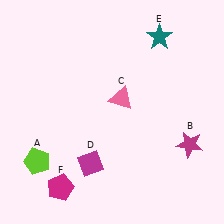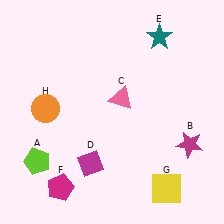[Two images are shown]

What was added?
A yellow square (G), an orange circle (H) were added in Image 2.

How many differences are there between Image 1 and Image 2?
There are 2 differences between the two images.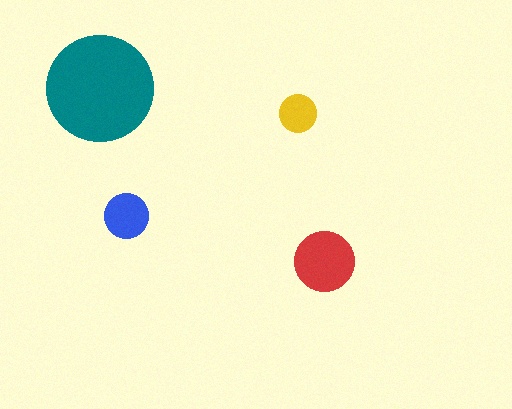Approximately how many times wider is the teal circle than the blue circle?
About 2.5 times wider.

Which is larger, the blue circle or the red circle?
The red one.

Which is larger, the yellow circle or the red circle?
The red one.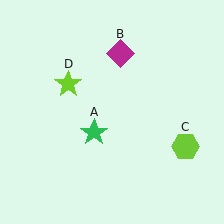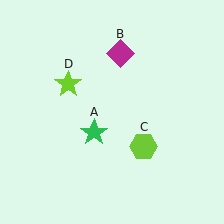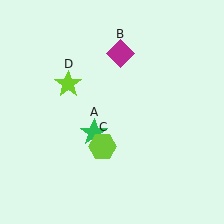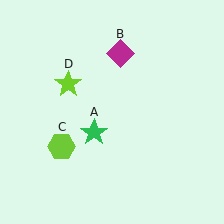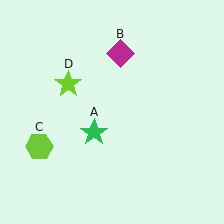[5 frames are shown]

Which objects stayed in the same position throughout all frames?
Green star (object A) and magenta diamond (object B) and lime star (object D) remained stationary.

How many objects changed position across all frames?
1 object changed position: lime hexagon (object C).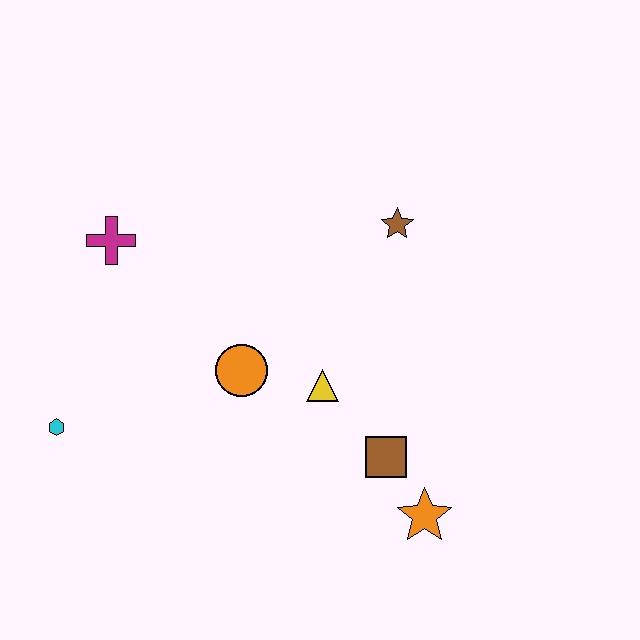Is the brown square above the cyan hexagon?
No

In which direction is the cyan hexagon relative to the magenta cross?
The cyan hexagon is below the magenta cross.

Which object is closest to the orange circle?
The yellow triangle is closest to the orange circle.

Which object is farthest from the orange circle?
The orange star is farthest from the orange circle.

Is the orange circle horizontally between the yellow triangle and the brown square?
No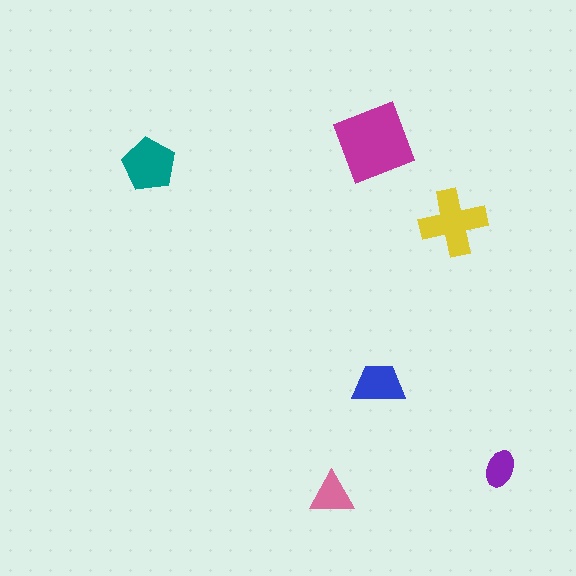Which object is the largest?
The magenta diamond.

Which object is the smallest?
The purple ellipse.